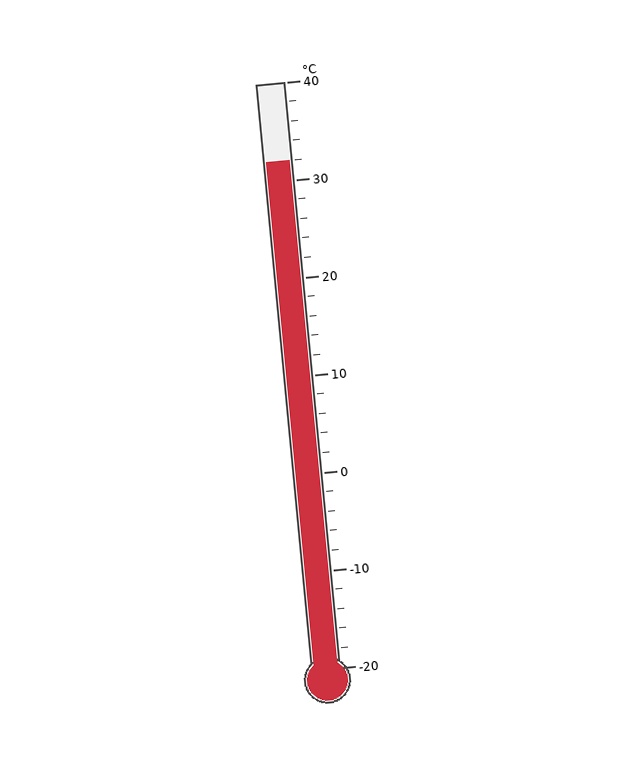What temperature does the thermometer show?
The thermometer shows approximately 32°C.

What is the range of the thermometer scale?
The thermometer scale ranges from -20°C to 40°C.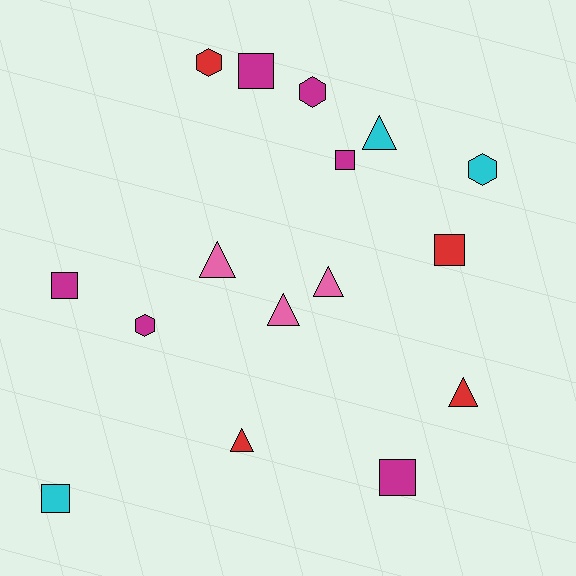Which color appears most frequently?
Magenta, with 6 objects.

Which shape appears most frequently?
Square, with 6 objects.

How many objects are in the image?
There are 16 objects.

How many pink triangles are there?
There are 3 pink triangles.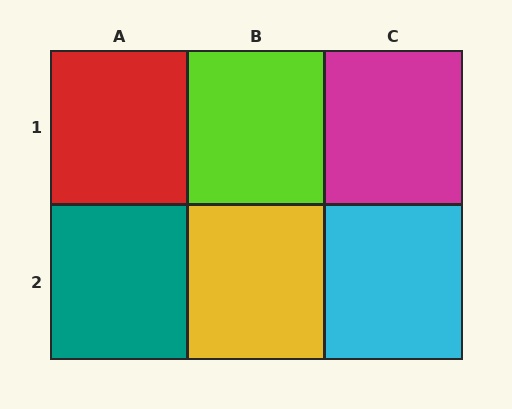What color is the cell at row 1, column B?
Lime.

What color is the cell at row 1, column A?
Red.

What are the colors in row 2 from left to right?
Teal, yellow, cyan.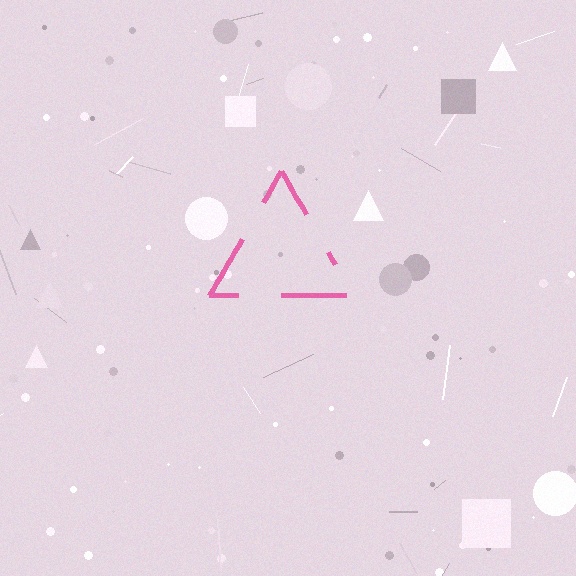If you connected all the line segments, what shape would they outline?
They would outline a triangle.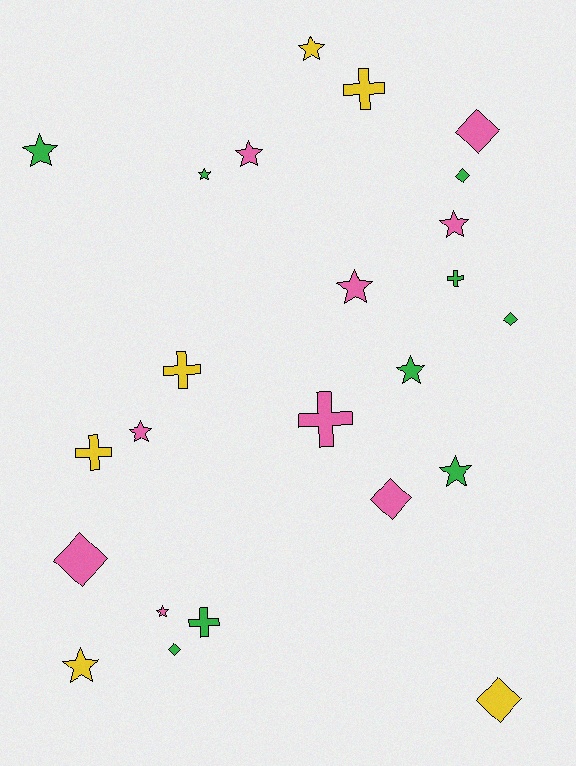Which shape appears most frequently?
Star, with 11 objects.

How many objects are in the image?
There are 24 objects.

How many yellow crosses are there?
There are 3 yellow crosses.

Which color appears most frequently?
Pink, with 9 objects.